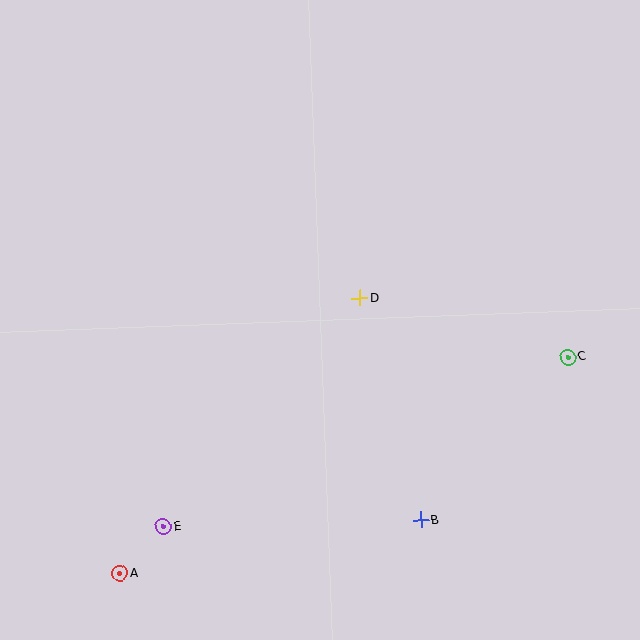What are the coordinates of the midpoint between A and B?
The midpoint between A and B is at (270, 547).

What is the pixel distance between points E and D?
The distance between E and D is 301 pixels.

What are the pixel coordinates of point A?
Point A is at (120, 573).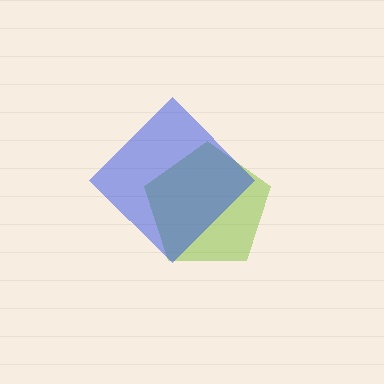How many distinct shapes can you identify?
There are 2 distinct shapes: a lime pentagon, a blue diamond.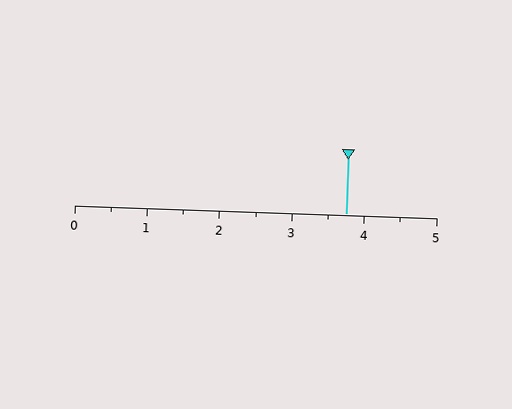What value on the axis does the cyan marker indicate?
The marker indicates approximately 3.8.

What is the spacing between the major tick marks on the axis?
The major ticks are spaced 1 apart.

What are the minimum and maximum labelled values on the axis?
The axis runs from 0 to 5.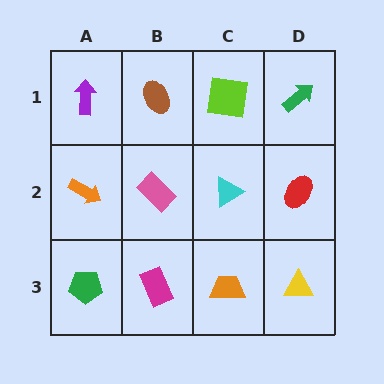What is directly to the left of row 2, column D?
A cyan triangle.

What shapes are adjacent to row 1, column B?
A pink rectangle (row 2, column B), a purple arrow (row 1, column A), a lime square (row 1, column C).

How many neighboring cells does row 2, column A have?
3.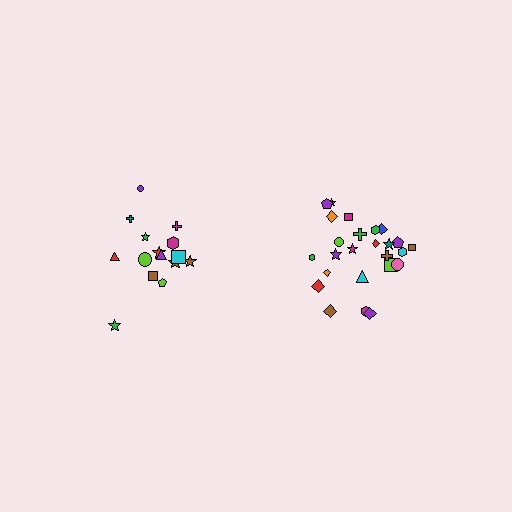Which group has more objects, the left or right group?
The right group.